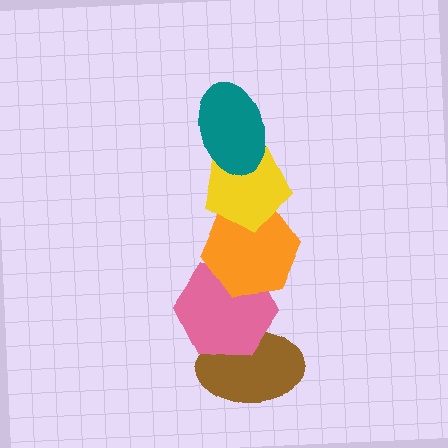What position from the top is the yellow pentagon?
The yellow pentagon is 2nd from the top.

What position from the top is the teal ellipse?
The teal ellipse is 1st from the top.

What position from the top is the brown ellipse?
The brown ellipse is 5th from the top.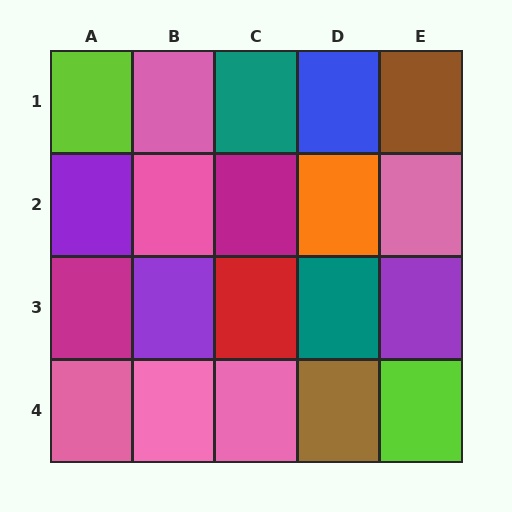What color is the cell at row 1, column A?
Lime.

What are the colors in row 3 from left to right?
Magenta, purple, red, teal, purple.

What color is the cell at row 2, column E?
Pink.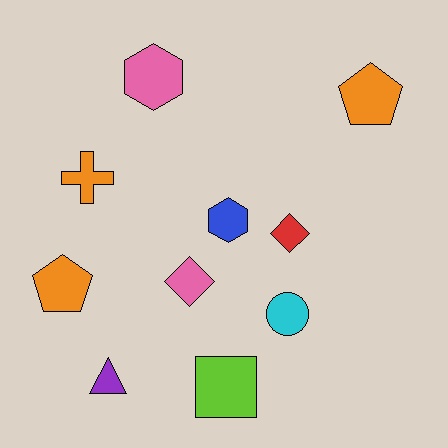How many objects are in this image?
There are 10 objects.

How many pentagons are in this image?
There are 2 pentagons.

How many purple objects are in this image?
There is 1 purple object.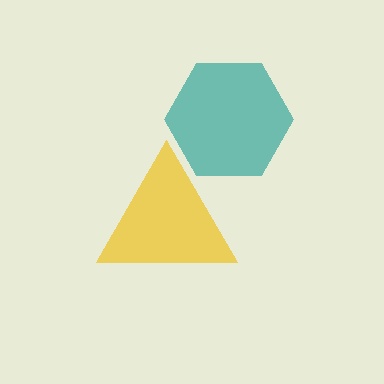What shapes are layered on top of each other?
The layered shapes are: a yellow triangle, a teal hexagon.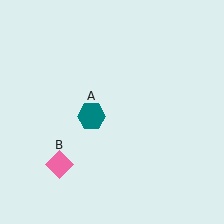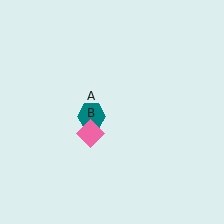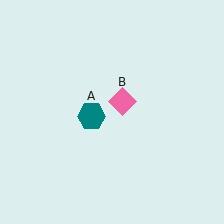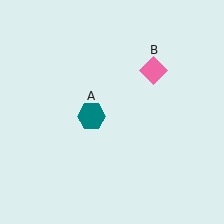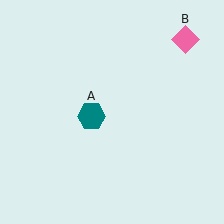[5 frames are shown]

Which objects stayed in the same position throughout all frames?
Teal hexagon (object A) remained stationary.